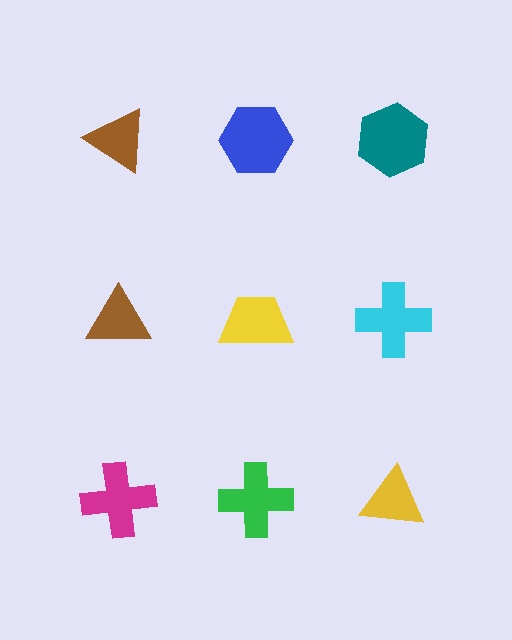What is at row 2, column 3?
A cyan cross.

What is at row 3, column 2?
A green cross.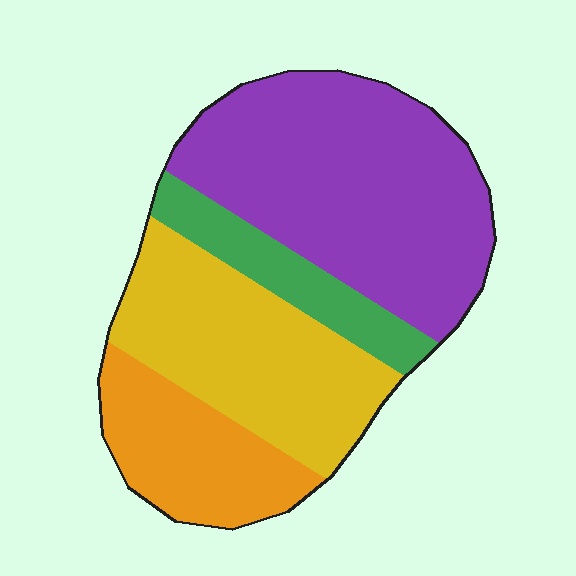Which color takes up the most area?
Purple, at roughly 40%.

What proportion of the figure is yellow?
Yellow takes up about one quarter (1/4) of the figure.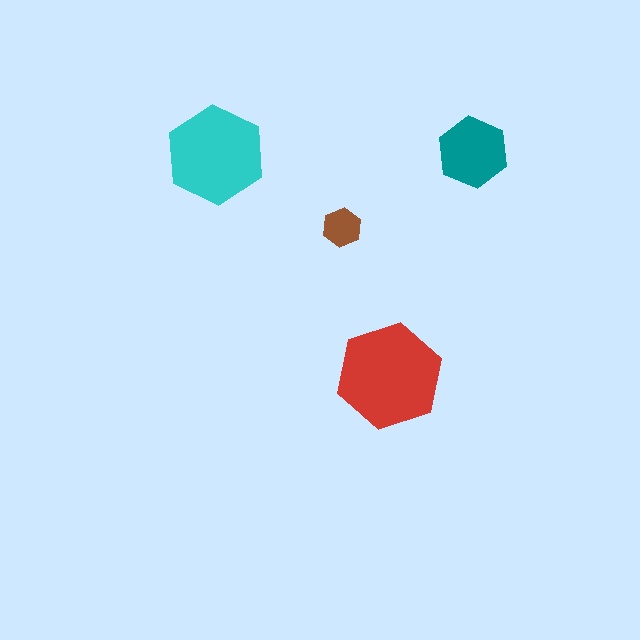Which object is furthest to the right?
The teal hexagon is rightmost.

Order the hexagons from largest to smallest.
the red one, the cyan one, the teal one, the brown one.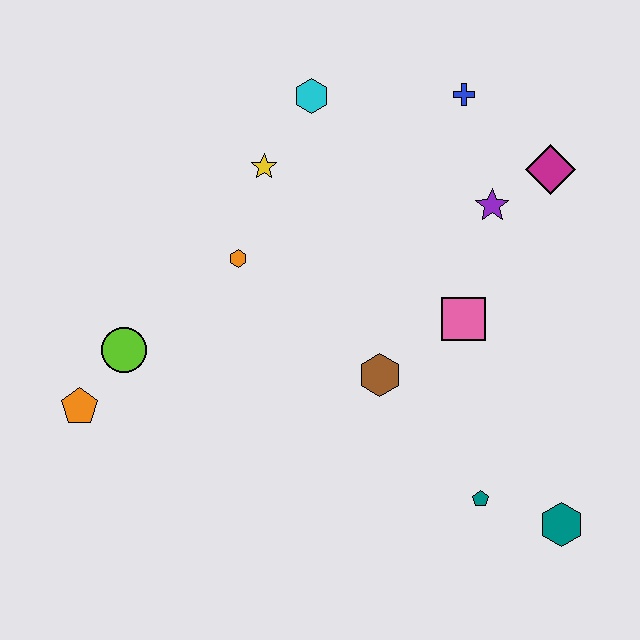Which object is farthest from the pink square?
The orange pentagon is farthest from the pink square.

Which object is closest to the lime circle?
The orange pentagon is closest to the lime circle.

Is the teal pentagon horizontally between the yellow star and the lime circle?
No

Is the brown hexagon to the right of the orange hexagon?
Yes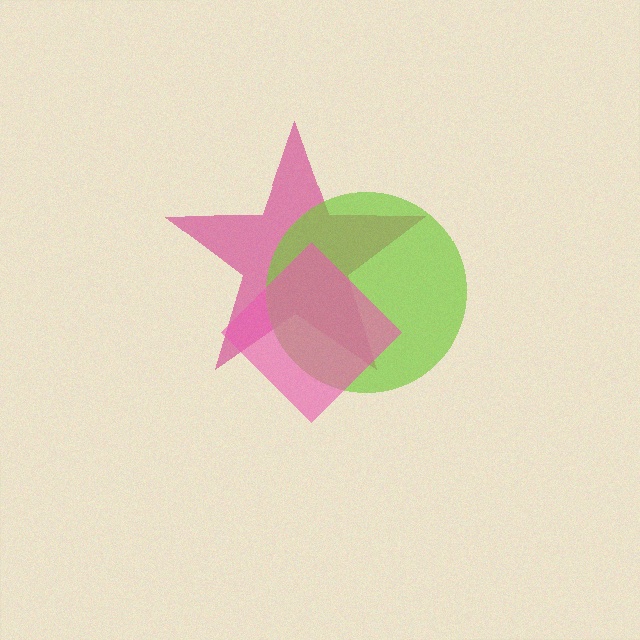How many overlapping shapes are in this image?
There are 3 overlapping shapes in the image.